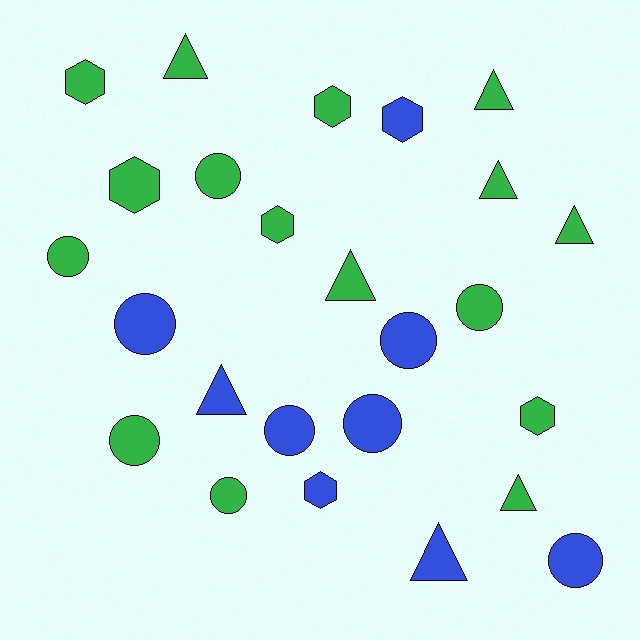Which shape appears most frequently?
Circle, with 10 objects.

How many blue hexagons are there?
There are 2 blue hexagons.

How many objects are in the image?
There are 25 objects.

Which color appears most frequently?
Green, with 16 objects.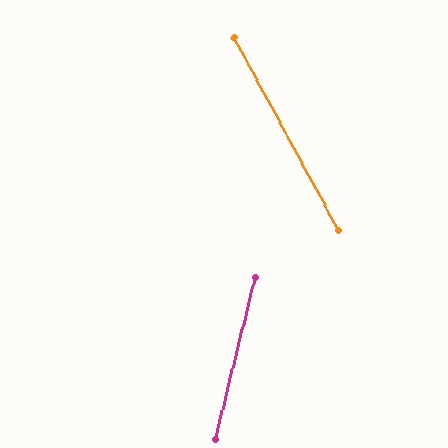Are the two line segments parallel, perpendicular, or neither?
Neither parallel nor perpendicular — they differ by about 42°.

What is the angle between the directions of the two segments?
Approximately 42 degrees.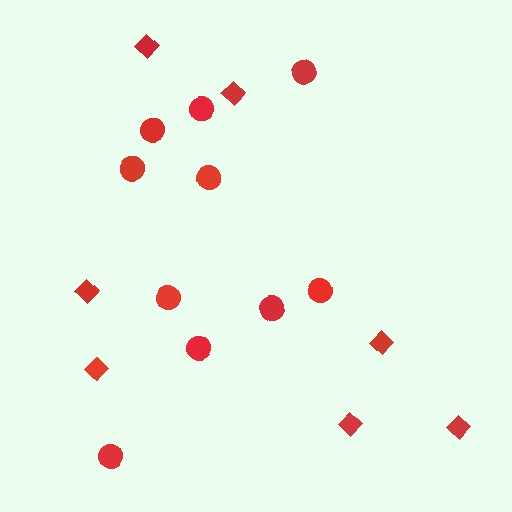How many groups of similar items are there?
There are 2 groups: one group of diamonds (7) and one group of circles (10).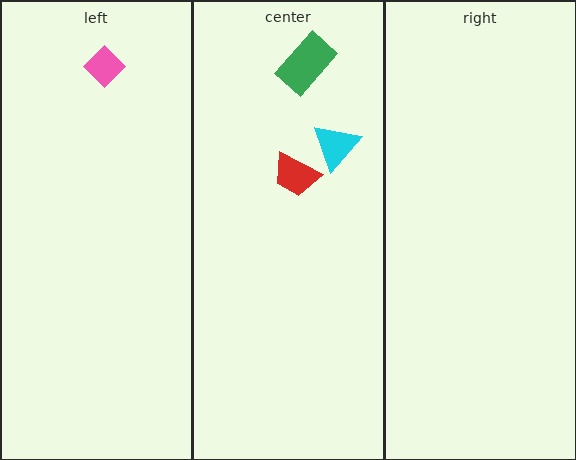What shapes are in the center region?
The green rectangle, the red trapezoid, the cyan triangle.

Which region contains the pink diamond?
The left region.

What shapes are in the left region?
The pink diamond.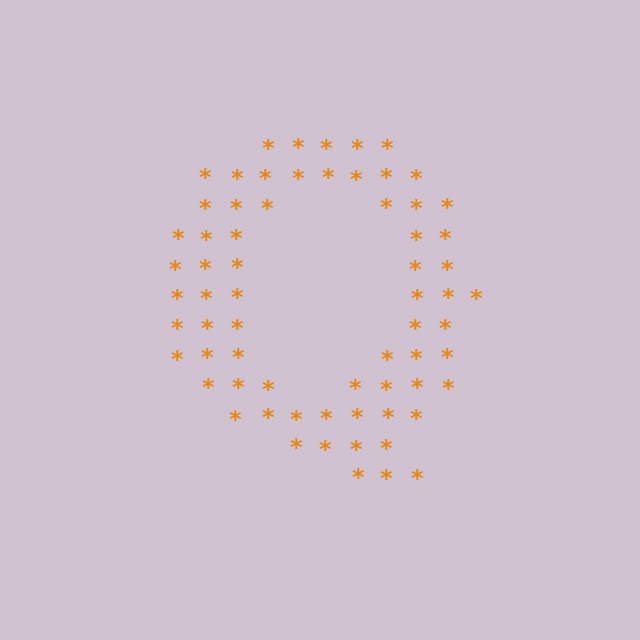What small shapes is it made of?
It is made of small asterisks.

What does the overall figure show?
The overall figure shows the letter Q.